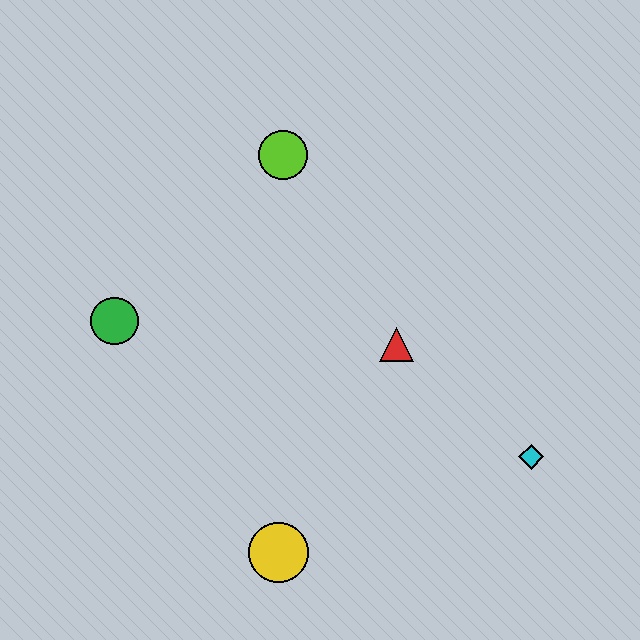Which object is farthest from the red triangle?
The green circle is farthest from the red triangle.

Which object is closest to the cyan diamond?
The red triangle is closest to the cyan diamond.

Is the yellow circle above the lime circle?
No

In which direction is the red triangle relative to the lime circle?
The red triangle is below the lime circle.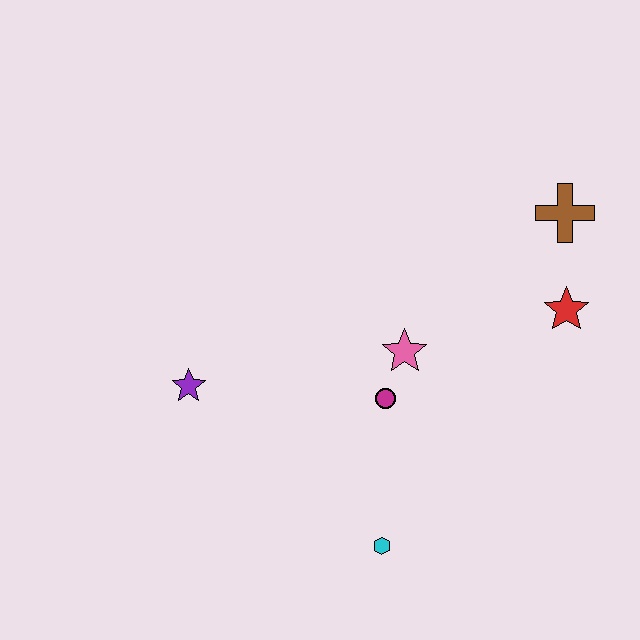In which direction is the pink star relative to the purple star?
The pink star is to the right of the purple star.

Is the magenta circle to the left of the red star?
Yes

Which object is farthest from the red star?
The purple star is farthest from the red star.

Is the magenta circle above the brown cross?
No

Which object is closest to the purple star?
The magenta circle is closest to the purple star.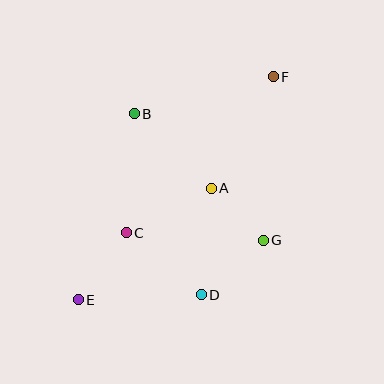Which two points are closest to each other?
Points A and G are closest to each other.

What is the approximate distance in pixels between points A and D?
The distance between A and D is approximately 107 pixels.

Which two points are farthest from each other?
Points E and F are farthest from each other.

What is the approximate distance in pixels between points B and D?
The distance between B and D is approximately 193 pixels.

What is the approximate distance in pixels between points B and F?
The distance between B and F is approximately 144 pixels.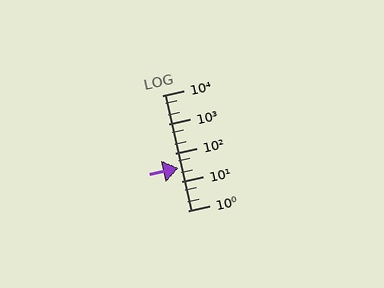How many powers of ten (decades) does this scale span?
The scale spans 4 decades, from 1 to 10000.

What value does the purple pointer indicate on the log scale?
The pointer indicates approximately 30.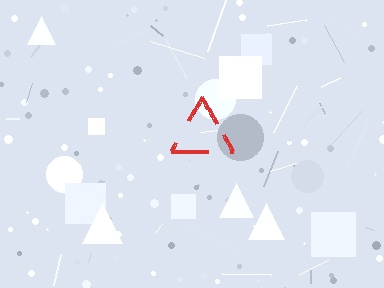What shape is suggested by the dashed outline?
The dashed outline suggests a triangle.